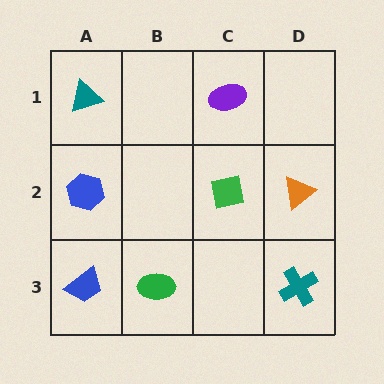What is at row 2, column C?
A green square.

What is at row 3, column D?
A teal cross.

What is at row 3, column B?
A green ellipse.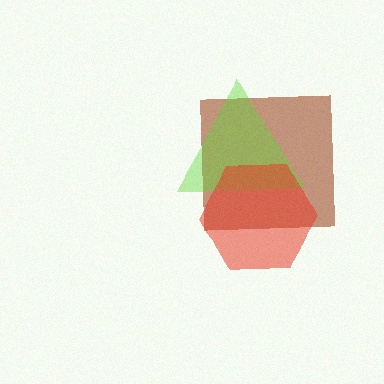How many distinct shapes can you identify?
There are 3 distinct shapes: a brown square, a lime triangle, a red hexagon.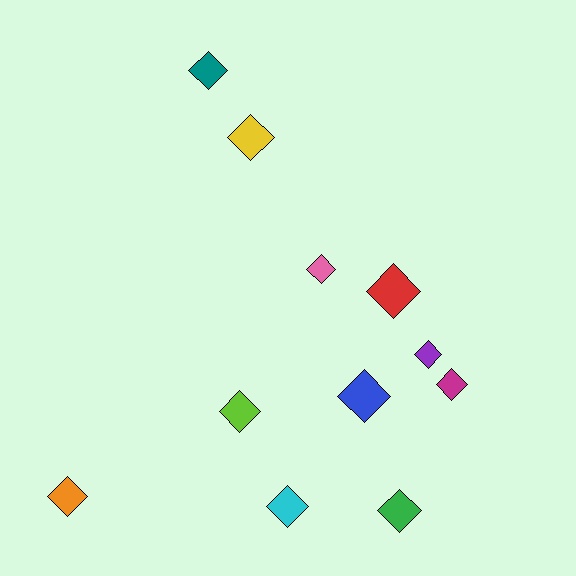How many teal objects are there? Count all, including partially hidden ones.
There is 1 teal object.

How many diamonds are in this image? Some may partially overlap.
There are 11 diamonds.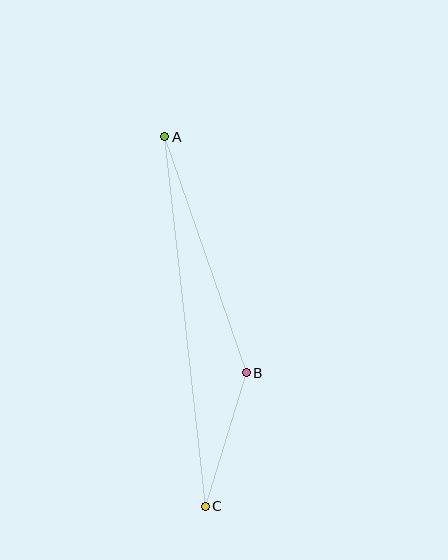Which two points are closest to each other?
Points B and C are closest to each other.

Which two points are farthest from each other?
Points A and C are farthest from each other.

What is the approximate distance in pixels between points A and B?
The distance between A and B is approximately 250 pixels.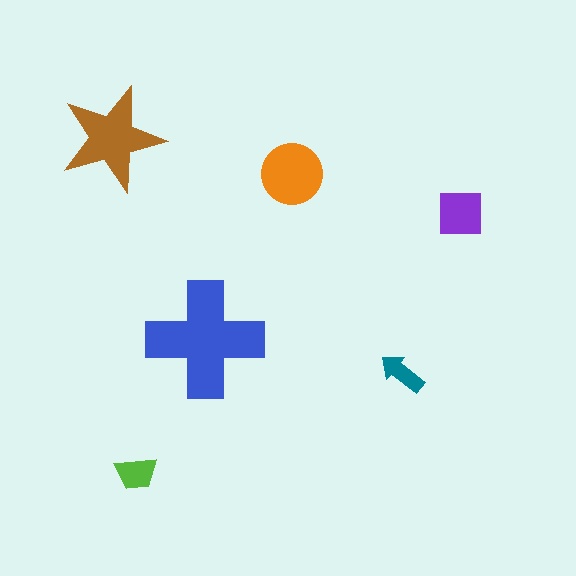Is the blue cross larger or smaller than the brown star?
Larger.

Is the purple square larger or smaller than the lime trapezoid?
Larger.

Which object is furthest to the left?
The brown star is leftmost.